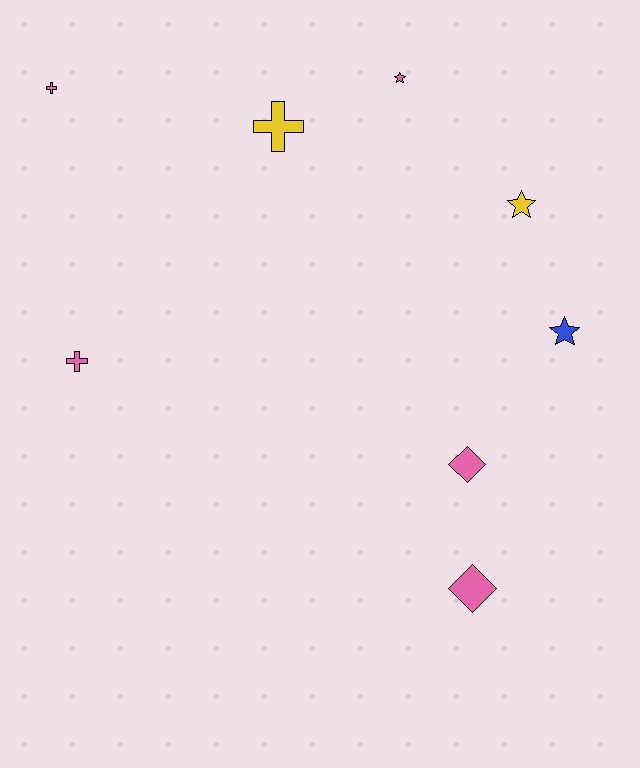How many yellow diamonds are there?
There are no yellow diamonds.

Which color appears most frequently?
Pink, with 5 objects.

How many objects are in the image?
There are 8 objects.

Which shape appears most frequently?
Cross, with 3 objects.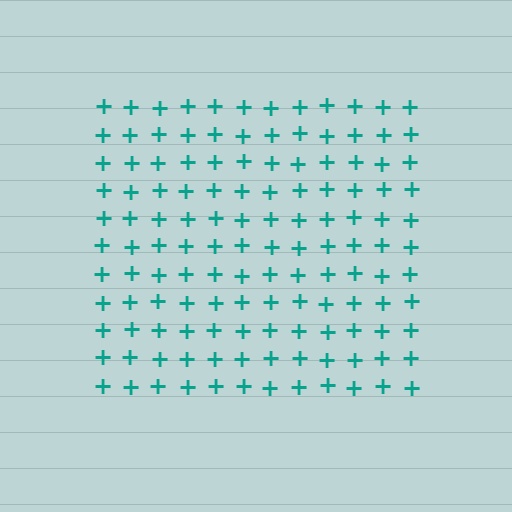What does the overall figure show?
The overall figure shows a square.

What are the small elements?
The small elements are plus signs.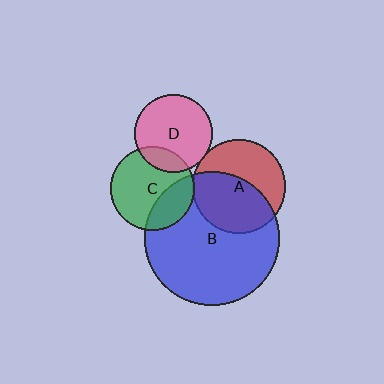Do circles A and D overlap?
Yes.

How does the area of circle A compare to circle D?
Approximately 1.5 times.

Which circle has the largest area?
Circle B (blue).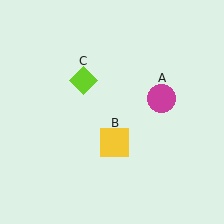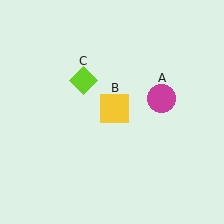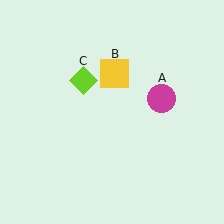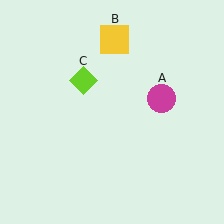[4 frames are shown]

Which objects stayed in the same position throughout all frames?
Magenta circle (object A) and lime diamond (object C) remained stationary.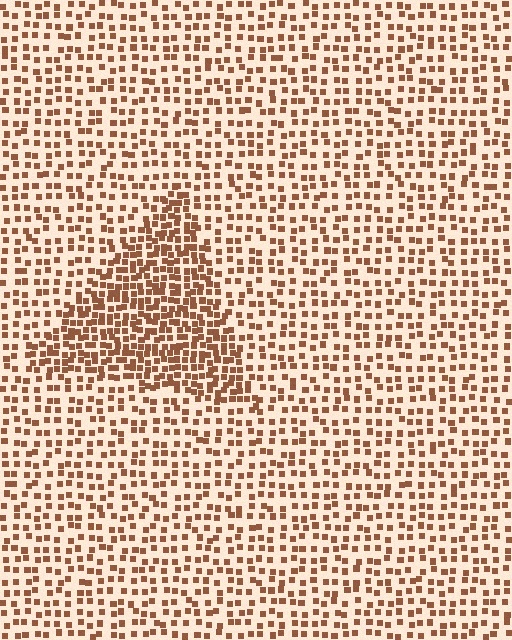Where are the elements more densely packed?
The elements are more densely packed inside the triangle boundary.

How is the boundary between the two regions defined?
The boundary is defined by a change in element density (approximately 2.0x ratio). All elements are the same color, size, and shape.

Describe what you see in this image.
The image contains small brown elements arranged at two different densities. A triangle-shaped region is visible where the elements are more densely packed than the surrounding area.